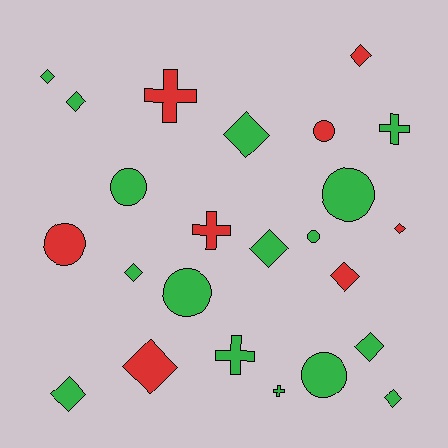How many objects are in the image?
There are 24 objects.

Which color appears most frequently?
Green, with 16 objects.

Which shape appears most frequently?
Diamond, with 12 objects.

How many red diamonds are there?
There are 4 red diamonds.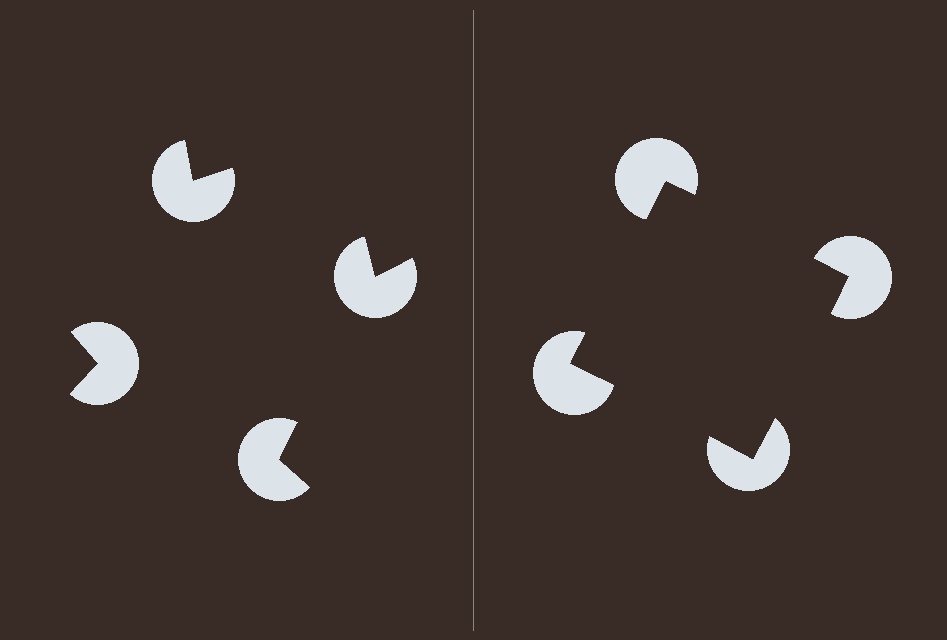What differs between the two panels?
The pac-man discs are positioned identically on both sides; only the wedge orientations differ. On the right they align to a square; on the left they are misaligned.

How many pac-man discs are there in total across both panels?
8 — 4 on each side.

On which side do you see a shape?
An illusory square appears on the right side. On the left side the wedge cuts are rotated, so no coherent shape forms.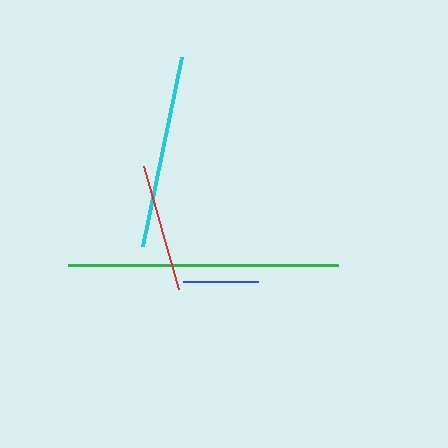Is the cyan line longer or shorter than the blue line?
The cyan line is longer than the blue line.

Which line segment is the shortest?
The blue line is the shortest at approximately 75 pixels.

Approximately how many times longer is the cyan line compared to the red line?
The cyan line is approximately 1.5 times the length of the red line.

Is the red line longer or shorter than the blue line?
The red line is longer than the blue line.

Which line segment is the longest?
The green line is the longest at approximately 270 pixels.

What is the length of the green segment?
The green segment is approximately 270 pixels long.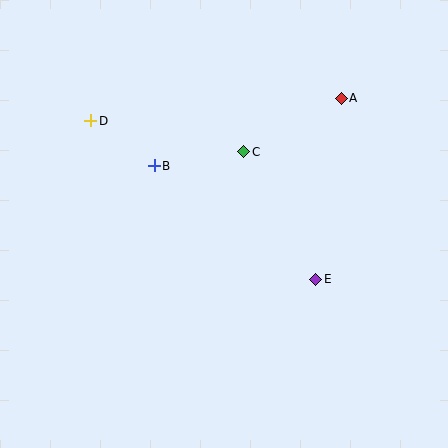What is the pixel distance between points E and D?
The distance between E and D is 275 pixels.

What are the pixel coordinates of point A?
Point A is at (341, 98).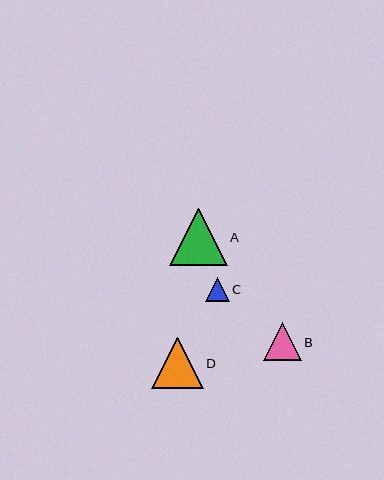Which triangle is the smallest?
Triangle C is the smallest with a size of approximately 23 pixels.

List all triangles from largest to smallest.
From largest to smallest: A, D, B, C.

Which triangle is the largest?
Triangle A is the largest with a size of approximately 57 pixels.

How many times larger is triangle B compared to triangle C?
Triangle B is approximately 1.6 times the size of triangle C.